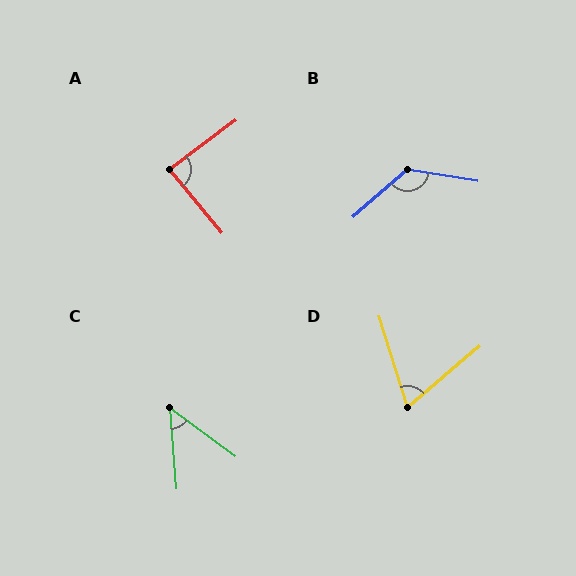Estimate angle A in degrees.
Approximately 87 degrees.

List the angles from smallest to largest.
C (49°), D (67°), A (87°), B (130°).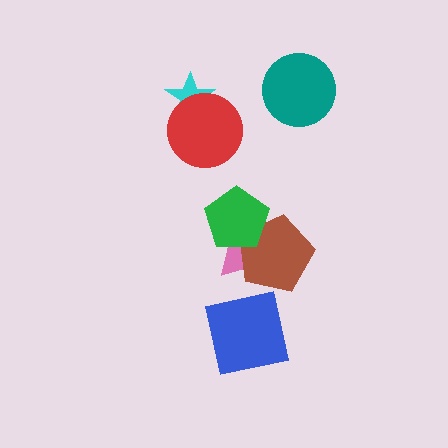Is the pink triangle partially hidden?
Yes, it is partially covered by another shape.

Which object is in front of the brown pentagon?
The green pentagon is in front of the brown pentagon.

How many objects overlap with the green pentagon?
2 objects overlap with the green pentagon.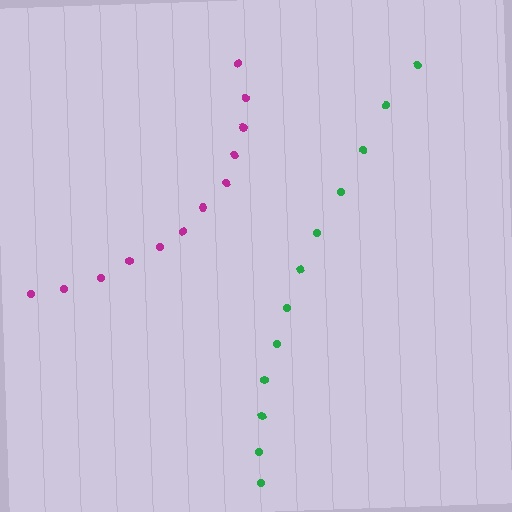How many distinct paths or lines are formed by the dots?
There are 2 distinct paths.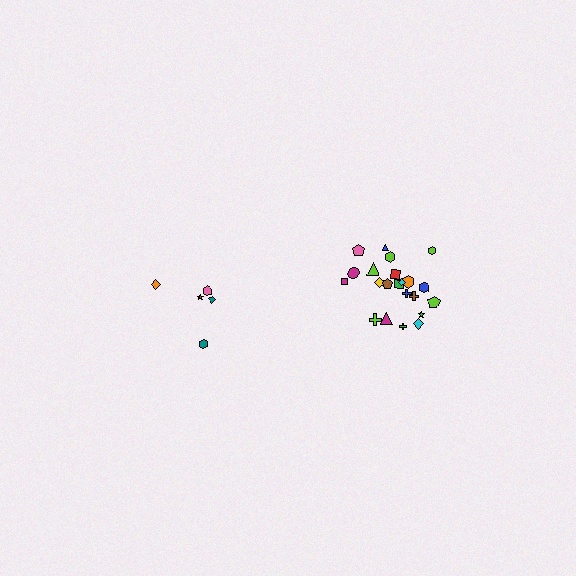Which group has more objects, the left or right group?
The right group.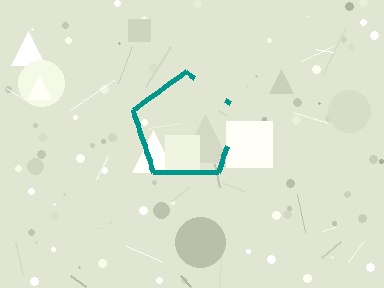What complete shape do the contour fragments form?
The contour fragments form a pentagon.